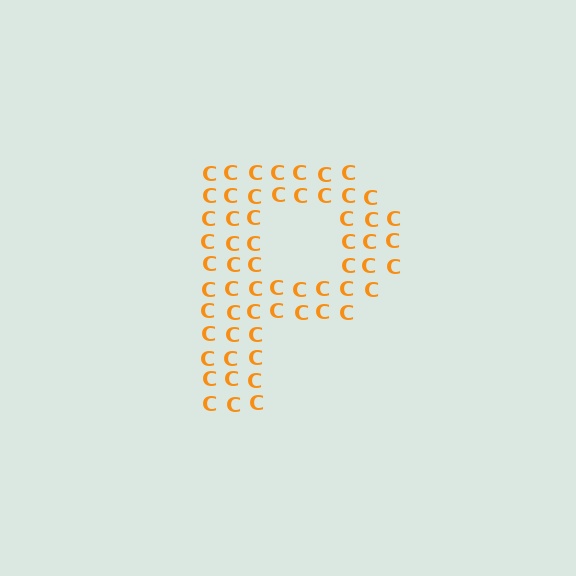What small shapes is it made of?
It is made of small letter C's.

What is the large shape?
The large shape is the letter P.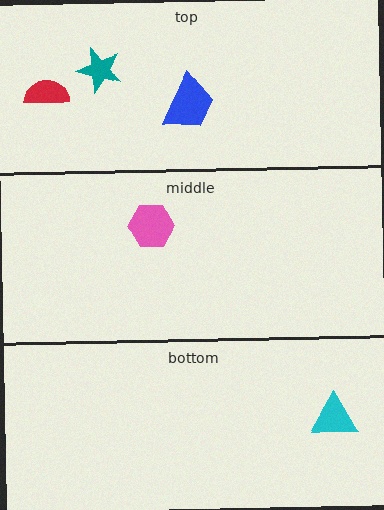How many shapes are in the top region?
3.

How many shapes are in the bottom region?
1.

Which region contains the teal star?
The top region.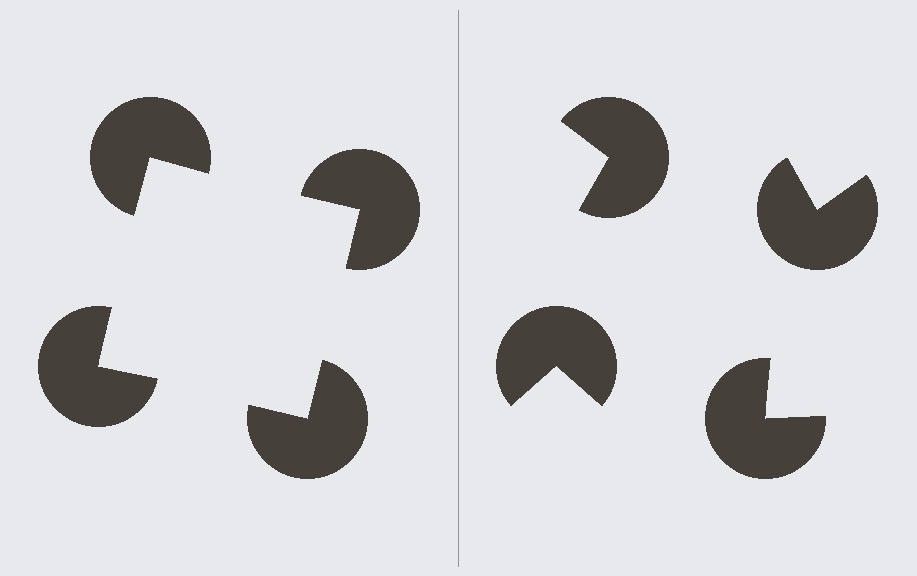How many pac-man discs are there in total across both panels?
8 — 4 on each side.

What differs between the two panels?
The pac-man discs are positioned identically on both sides; only the wedge orientations differ. On the left they align to a square; on the right they are misaligned.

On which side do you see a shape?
An illusory square appears on the left side. On the right side the wedge cuts are rotated, so no coherent shape forms.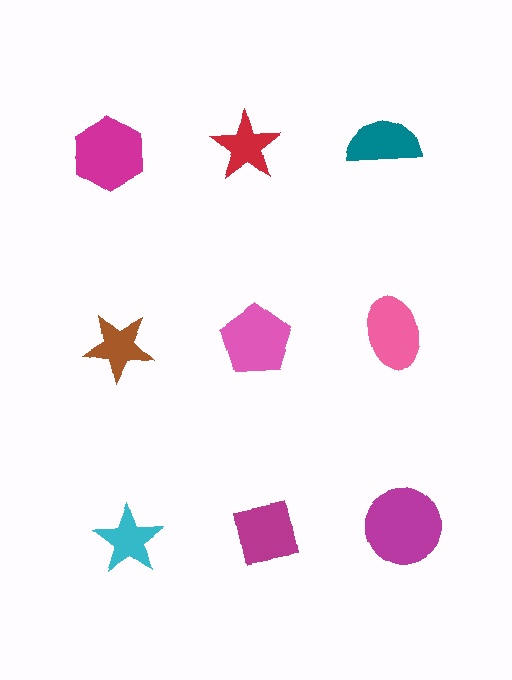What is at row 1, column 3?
A teal semicircle.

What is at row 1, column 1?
A magenta hexagon.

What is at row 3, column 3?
A magenta circle.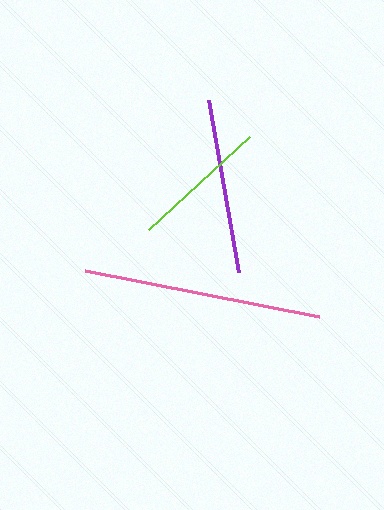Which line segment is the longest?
The pink line is the longest at approximately 239 pixels.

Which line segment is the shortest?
The lime line is the shortest at approximately 137 pixels.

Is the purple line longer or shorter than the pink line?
The pink line is longer than the purple line.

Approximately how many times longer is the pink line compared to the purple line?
The pink line is approximately 1.4 times the length of the purple line.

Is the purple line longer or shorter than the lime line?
The purple line is longer than the lime line.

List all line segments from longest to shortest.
From longest to shortest: pink, purple, lime.